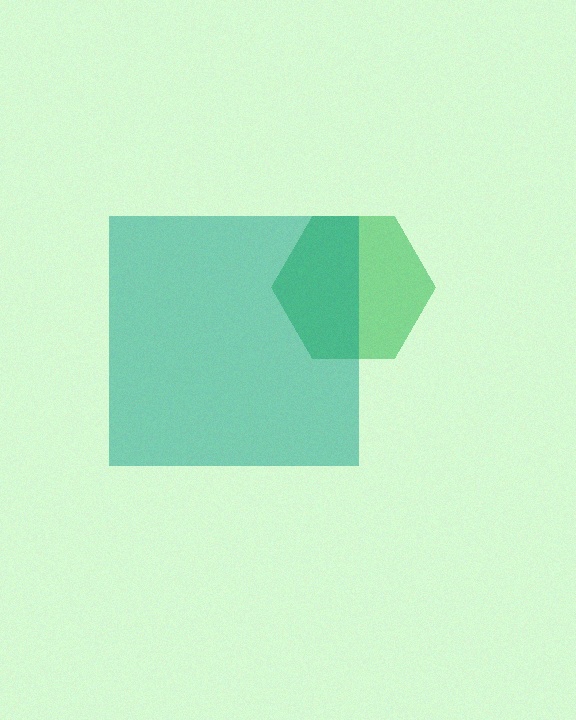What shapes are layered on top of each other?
The layered shapes are: a green hexagon, a teal square.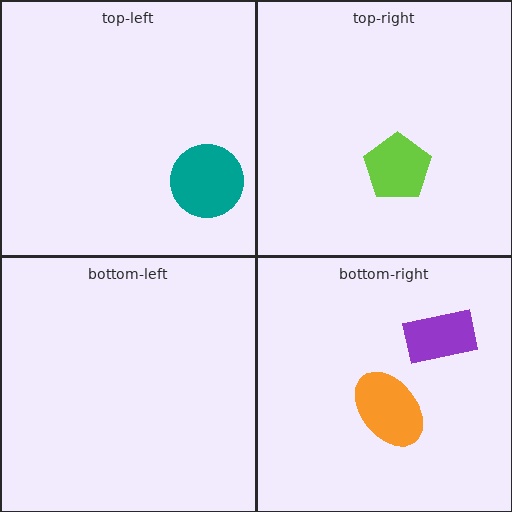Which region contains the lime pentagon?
The top-right region.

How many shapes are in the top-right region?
1.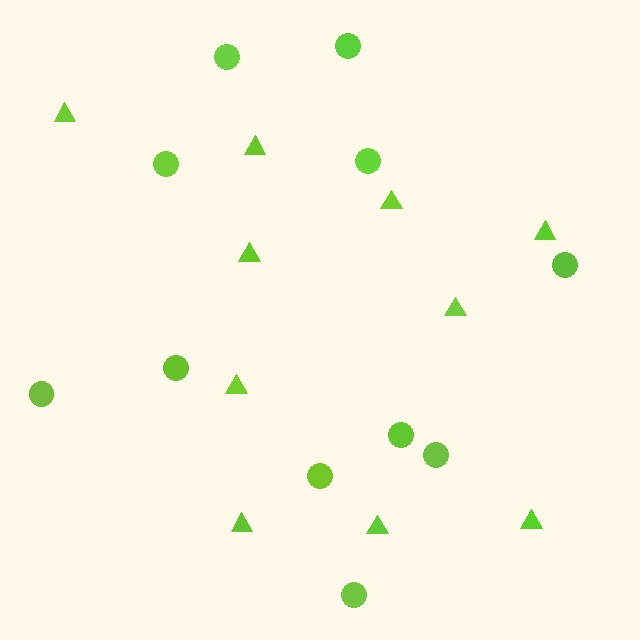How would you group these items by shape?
There are 2 groups: one group of triangles (10) and one group of circles (11).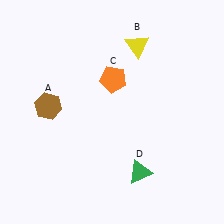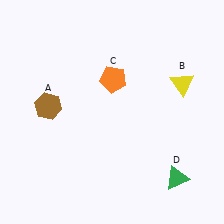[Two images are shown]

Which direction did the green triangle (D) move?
The green triangle (D) moved right.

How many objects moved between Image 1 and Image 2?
2 objects moved between the two images.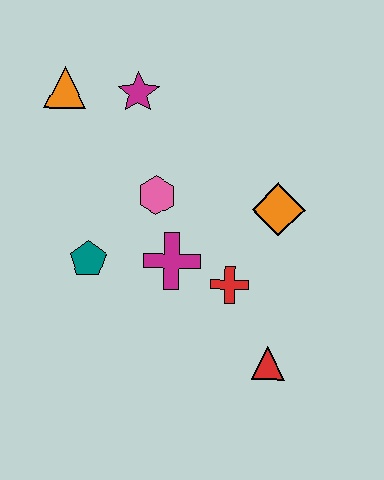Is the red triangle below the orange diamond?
Yes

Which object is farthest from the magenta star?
The red triangle is farthest from the magenta star.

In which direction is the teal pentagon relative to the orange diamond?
The teal pentagon is to the left of the orange diamond.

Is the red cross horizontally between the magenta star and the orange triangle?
No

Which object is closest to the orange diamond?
The red cross is closest to the orange diamond.